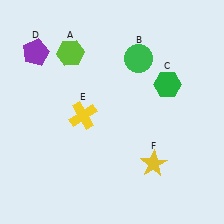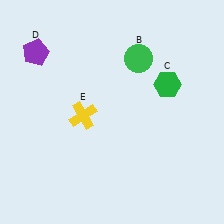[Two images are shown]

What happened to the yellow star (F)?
The yellow star (F) was removed in Image 2. It was in the bottom-right area of Image 1.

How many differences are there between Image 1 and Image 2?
There are 2 differences between the two images.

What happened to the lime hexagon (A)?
The lime hexagon (A) was removed in Image 2. It was in the top-left area of Image 1.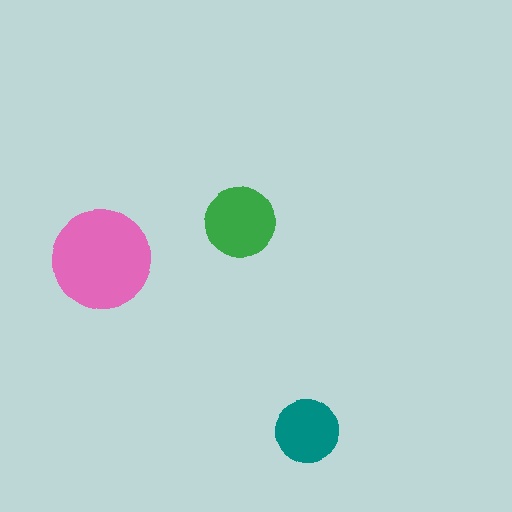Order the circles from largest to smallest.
the pink one, the green one, the teal one.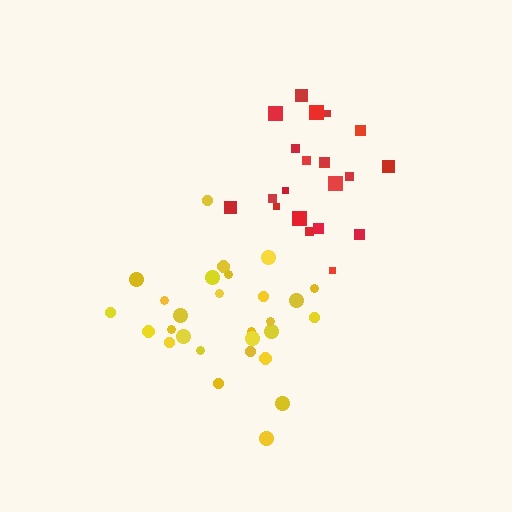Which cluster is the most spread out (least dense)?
Yellow.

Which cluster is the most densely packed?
Red.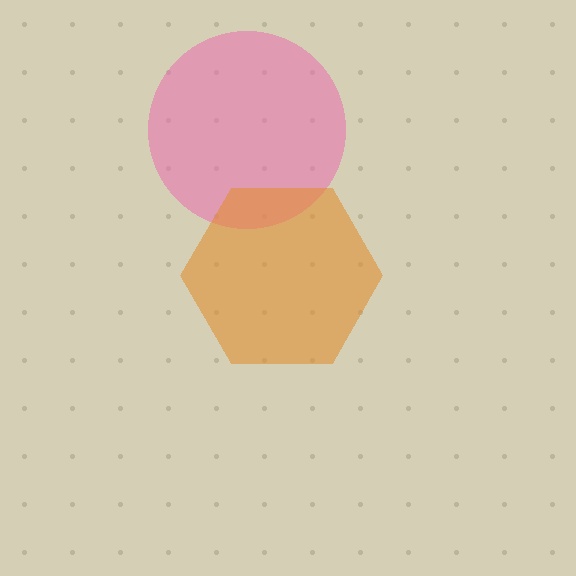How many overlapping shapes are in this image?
There are 2 overlapping shapes in the image.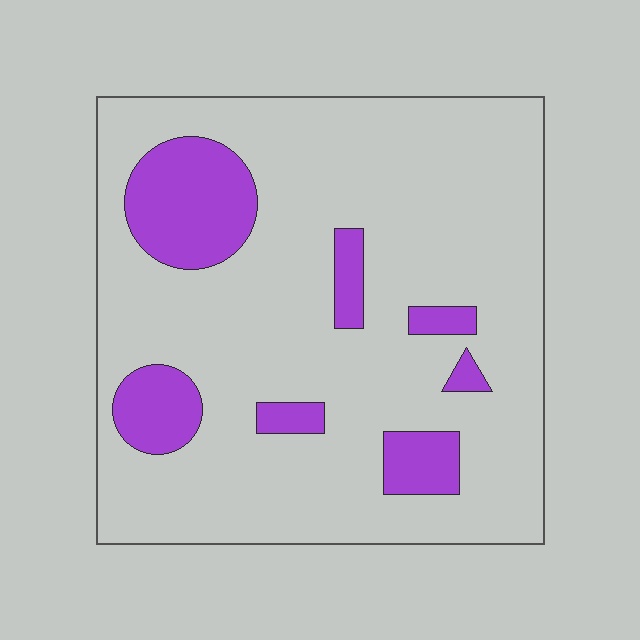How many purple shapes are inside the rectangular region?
7.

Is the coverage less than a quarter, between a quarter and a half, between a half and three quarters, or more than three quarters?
Less than a quarter.